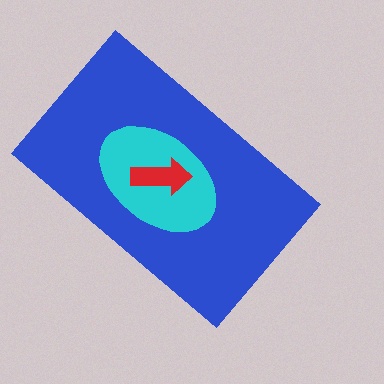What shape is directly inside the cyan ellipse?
The red arrow.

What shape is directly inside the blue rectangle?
The cyan ellipse.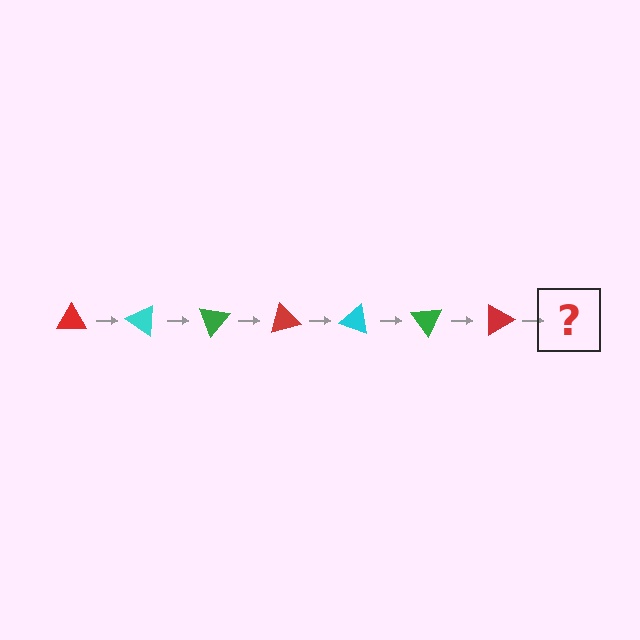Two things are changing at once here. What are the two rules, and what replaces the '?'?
The two rules are that it rotates 35 degrees each step and the color cycles through red, cyan, and green. The '?' should be a cyan triangle, rotated 245 degrees from the start.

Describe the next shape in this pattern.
It should be a cyan triangle, rotated 245 degrees from the start.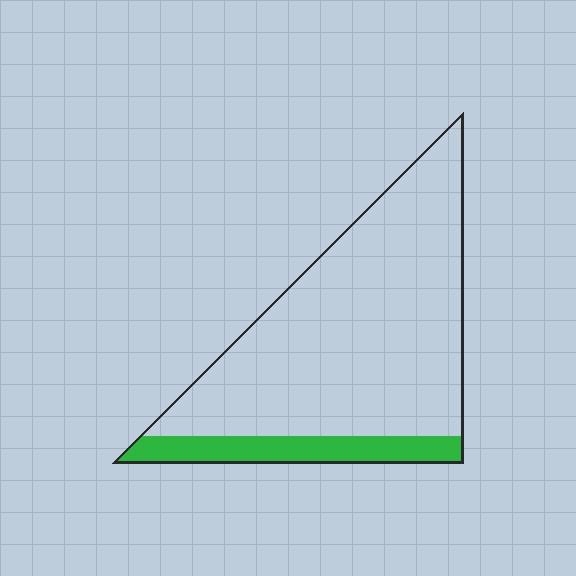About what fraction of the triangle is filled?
About one sixth (1/6).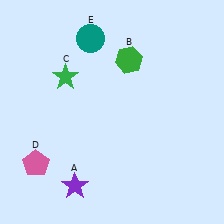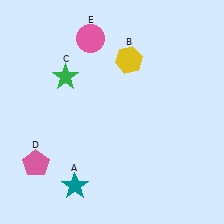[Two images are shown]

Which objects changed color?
A changed from purple to teal. B changed from green to yellow. E changed from teal to pink.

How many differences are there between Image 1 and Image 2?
There are 3 differences between the two images.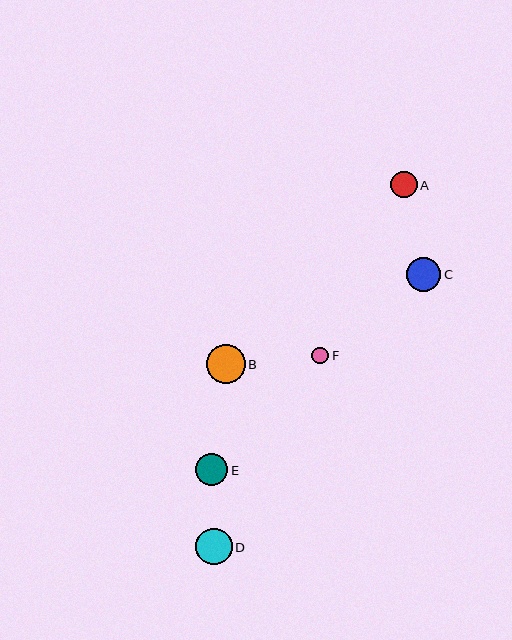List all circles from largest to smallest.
From largest to smallest: B, D, C, E, A, F.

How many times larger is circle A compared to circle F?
Circle A is approximately 1.6 times the size of circle F.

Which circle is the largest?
Circle B is the largest with a size of approximately 39 pixels.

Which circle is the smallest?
Circle F is the smallest with a size of approximately 17 pixels.